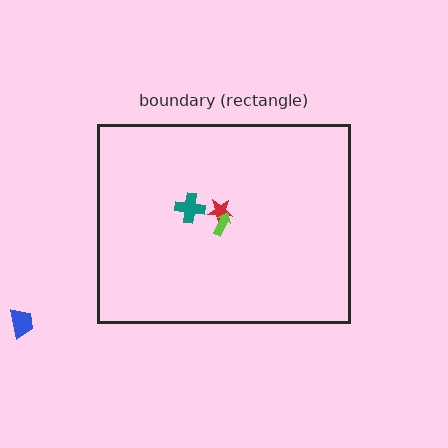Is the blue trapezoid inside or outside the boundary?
Outside.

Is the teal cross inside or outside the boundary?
Inside.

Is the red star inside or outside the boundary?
Inside.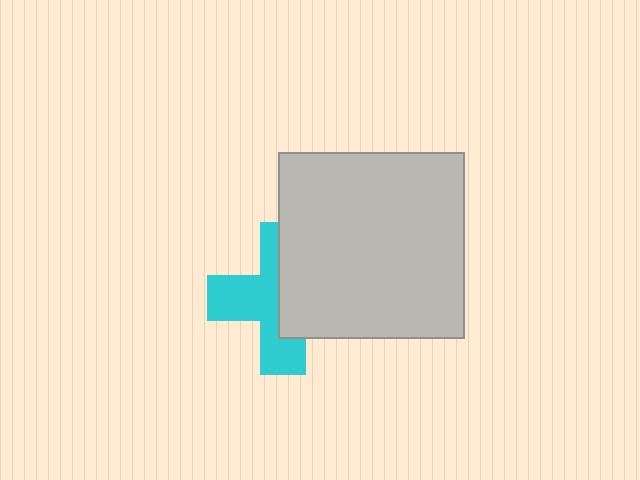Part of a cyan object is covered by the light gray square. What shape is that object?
It is a cross.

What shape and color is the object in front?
The object in front is a light gray square.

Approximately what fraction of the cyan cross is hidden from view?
Roughly 48% of the cyan cross is hidden behind the light gray square.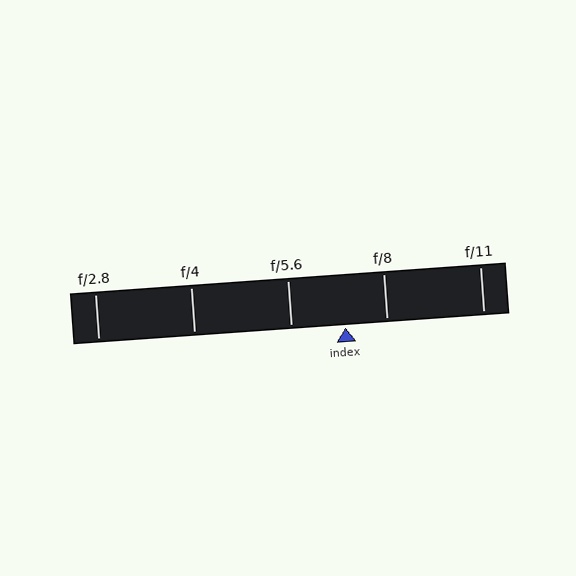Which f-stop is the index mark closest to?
The index mark is closest to f/8.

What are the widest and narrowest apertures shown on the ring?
The widest aperture shown is f/2.8 and the narrowest is f/11.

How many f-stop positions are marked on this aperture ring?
There are 5 f-stop positions marked.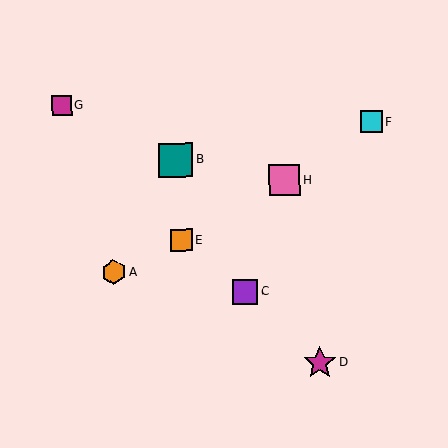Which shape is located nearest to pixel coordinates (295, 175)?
The pink square (labeled H) at (285, 180) is nearest to that location.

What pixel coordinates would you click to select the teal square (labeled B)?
Click at (176, 160) to select the teal square B.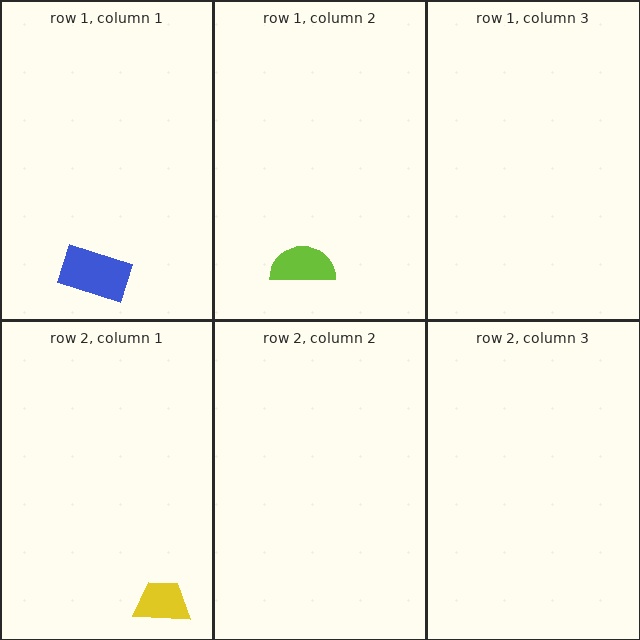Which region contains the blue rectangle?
The row 1, column 1 region.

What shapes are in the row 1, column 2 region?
The lime semicircle.